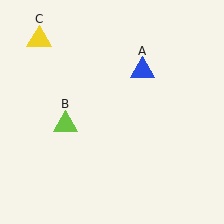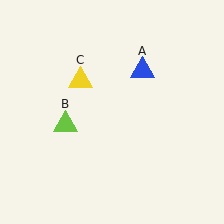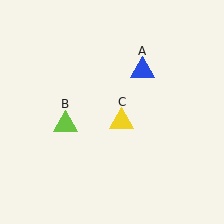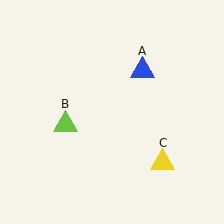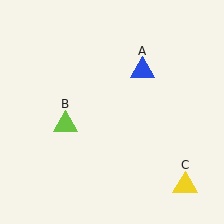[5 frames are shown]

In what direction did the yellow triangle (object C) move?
The yellow triangle (object C) moved down and to the right.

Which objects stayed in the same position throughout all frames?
Blue triangle (object A) and lime triangle (object B) remained stationary.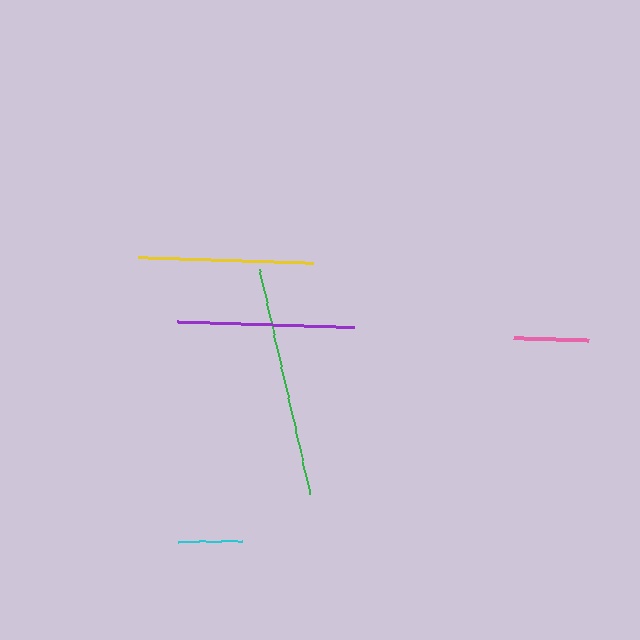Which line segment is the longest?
The green line is the longest at approximately 230 pixels.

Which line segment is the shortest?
The cyan line is the shortest at approximately 64 pixels.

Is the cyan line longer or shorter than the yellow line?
The yellow line is longer than the cyan line.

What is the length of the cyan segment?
The cyan segment is approximately 64 pixels long.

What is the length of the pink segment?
The pink segment is approximately 75 pixels long.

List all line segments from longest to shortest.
From longest to shortest: green, purple, yellow, pink, cyan.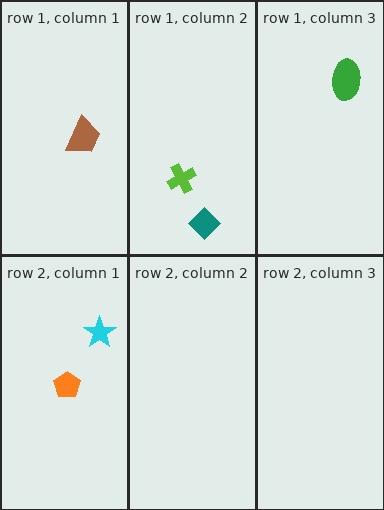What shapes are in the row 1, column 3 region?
The green ellipse.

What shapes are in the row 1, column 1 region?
The brown trapezoid.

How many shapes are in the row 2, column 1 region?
2.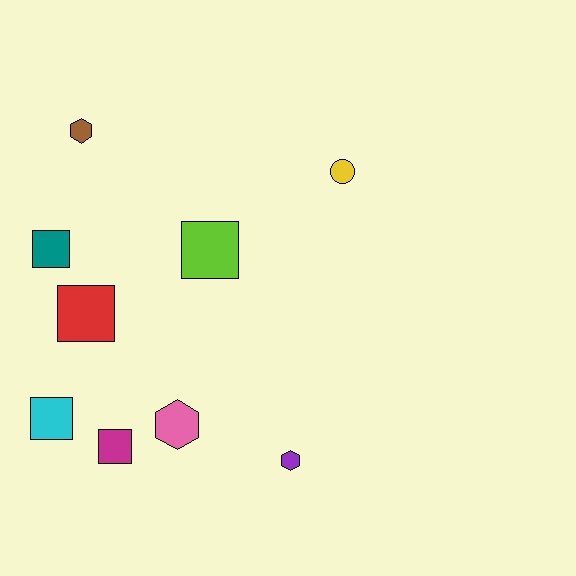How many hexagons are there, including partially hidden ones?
There are 3 hexagons.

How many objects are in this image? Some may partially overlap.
There are 9 objects.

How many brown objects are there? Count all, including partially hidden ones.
There is 1 brown object.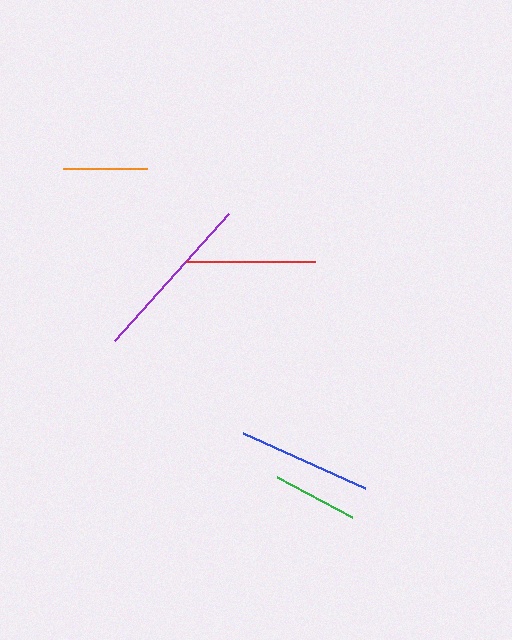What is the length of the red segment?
The red segment is approximately 129 pixels long.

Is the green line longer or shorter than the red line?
The red line is longer than the green line.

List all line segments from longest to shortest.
From longest to shortest: purple, blue, red, green, orange.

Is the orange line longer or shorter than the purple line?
The purple line is longer than the orange line.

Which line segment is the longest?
The purple line is the longest at approximately 171 pixels.